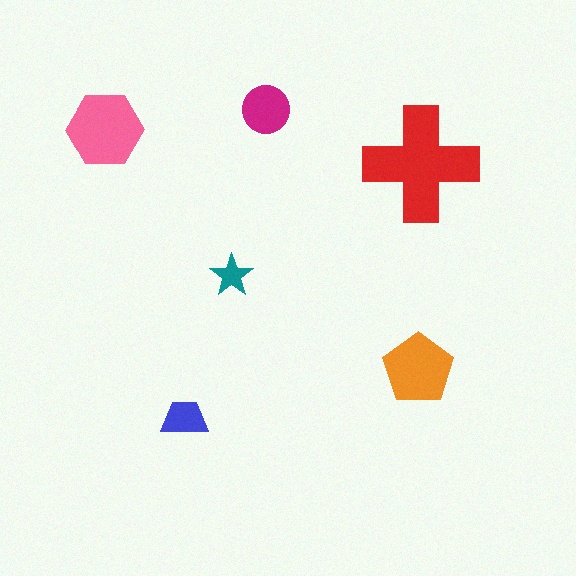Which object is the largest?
The red cross.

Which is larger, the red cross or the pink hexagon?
The red cross.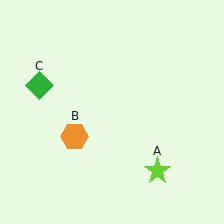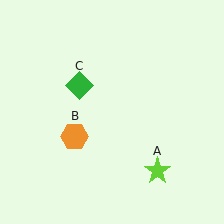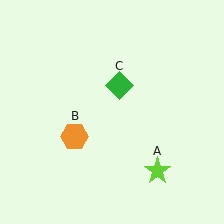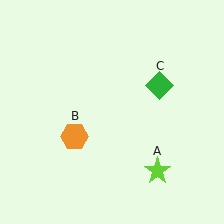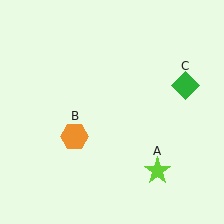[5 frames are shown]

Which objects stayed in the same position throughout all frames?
Lime star (object A) and orange hexagon (object B) remained stationary.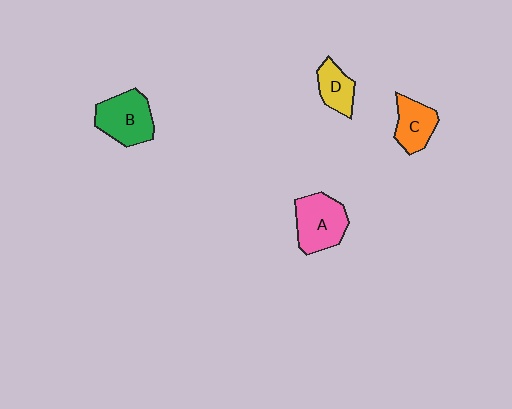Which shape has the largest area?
Shape A (pink).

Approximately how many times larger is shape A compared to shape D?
Approximately 1.7 times.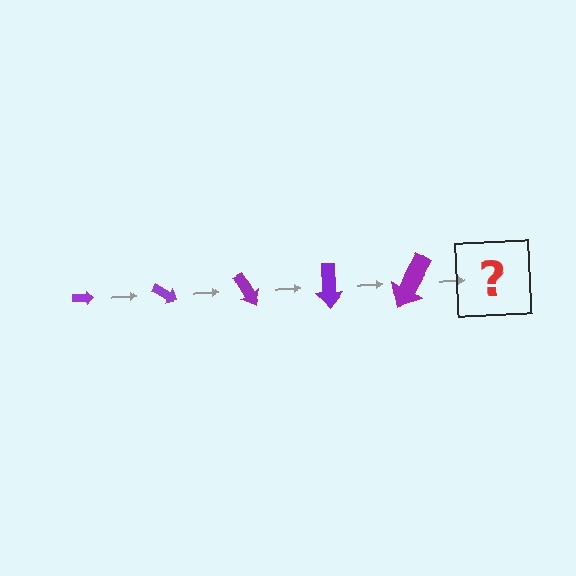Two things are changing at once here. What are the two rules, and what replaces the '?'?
The two rules are that the arrow grows larger each step and it rotates 30 degrees each step. The '?' should be an arrow, larger than the previous one and rotated 150 degrees from the start.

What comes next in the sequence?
The next element should be an arrow, larger than the previous one and rotated 150 degrees from the start.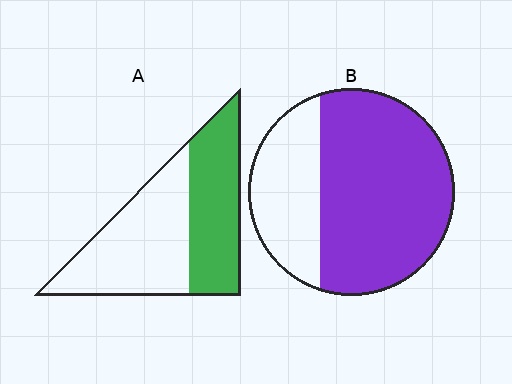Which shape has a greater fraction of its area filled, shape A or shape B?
Shape B.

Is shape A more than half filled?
No.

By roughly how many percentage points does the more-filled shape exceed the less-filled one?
By roughly 25 percentage points (B over A).